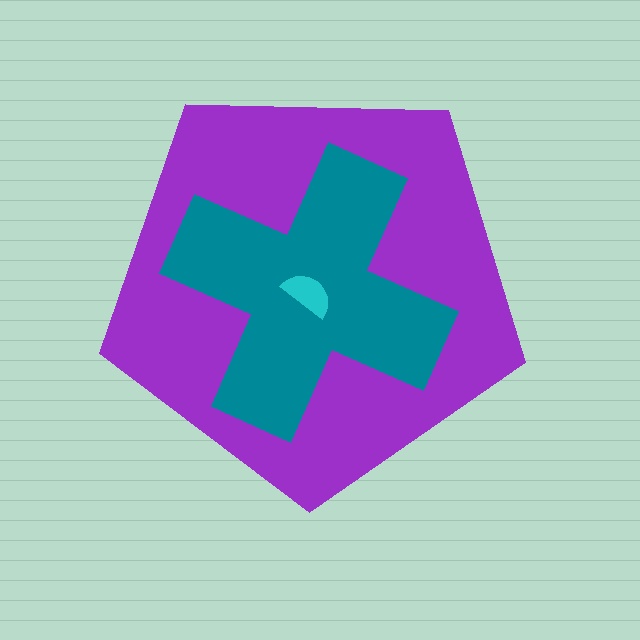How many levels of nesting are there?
3.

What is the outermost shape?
The purple pentagon.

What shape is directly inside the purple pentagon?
The teal cross.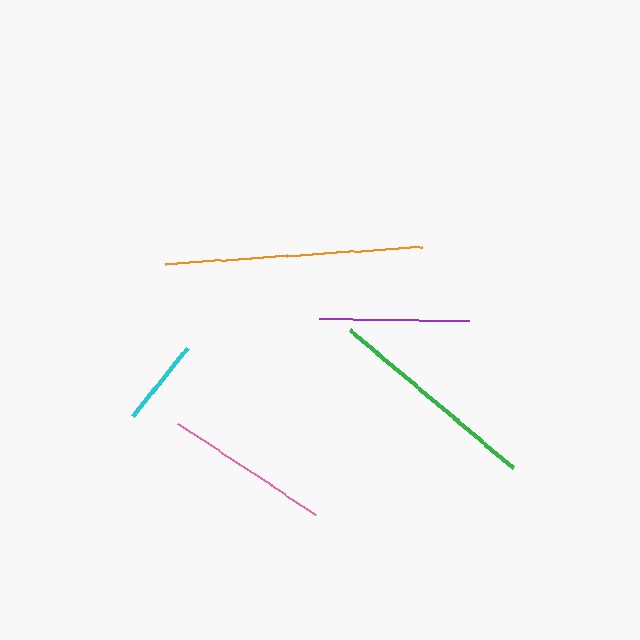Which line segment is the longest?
The orange line is the longest at approximately 258 pixels.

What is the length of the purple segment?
The purple segment is approximately 151 pixels long.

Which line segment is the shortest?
The cyan line is the shortest at approximately 88 pixels.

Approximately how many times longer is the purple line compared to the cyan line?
The purple line is approximately 1.7 times the length of the cyan line.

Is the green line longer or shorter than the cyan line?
The green line is longer than the cyan line.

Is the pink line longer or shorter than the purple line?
The pink line is longer than the purple line.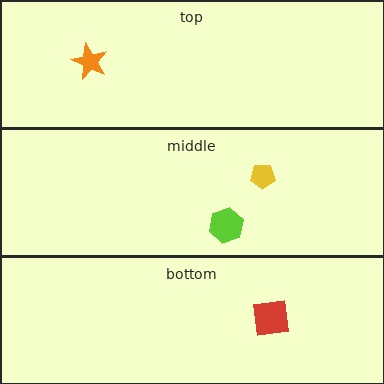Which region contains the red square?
The bottom region.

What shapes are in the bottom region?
The red square.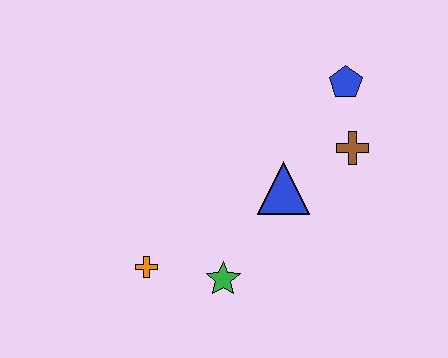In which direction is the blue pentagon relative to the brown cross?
The blue pentagon is above the brown cross.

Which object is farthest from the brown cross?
The orange cross is farthest from the brown cross.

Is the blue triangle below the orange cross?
No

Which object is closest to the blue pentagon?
The brown cross is closest to the blue pentagon.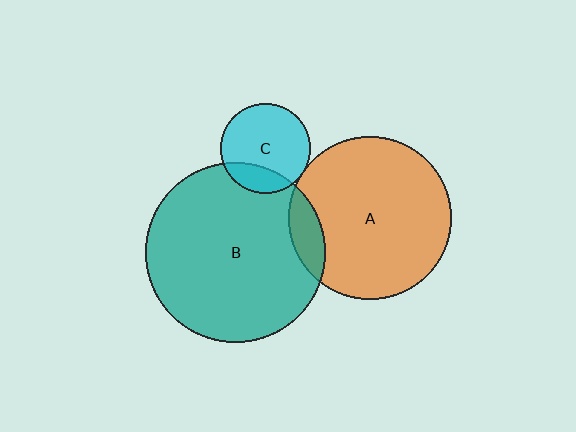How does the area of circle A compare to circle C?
Approximately 3.2 times.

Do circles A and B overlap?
Yes.